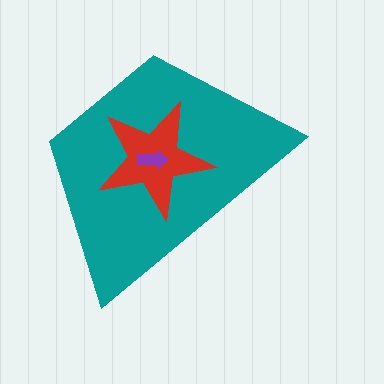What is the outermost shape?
The teal trapezoid.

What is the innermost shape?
The purple arrow.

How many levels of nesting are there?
3.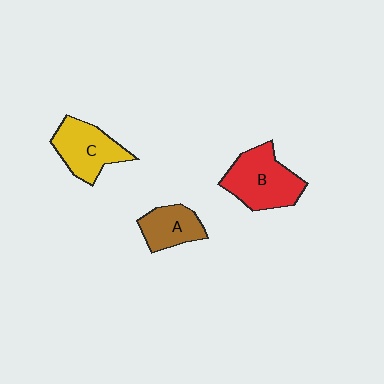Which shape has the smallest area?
Shape A (brown).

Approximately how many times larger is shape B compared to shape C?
Approximately 1.2 times.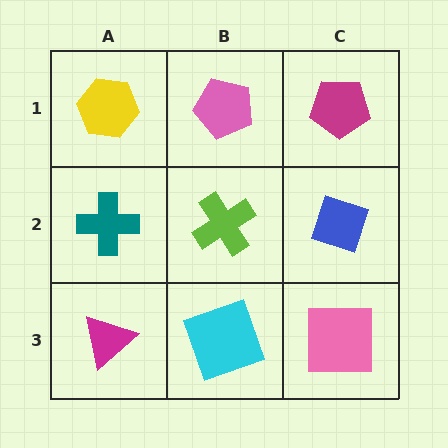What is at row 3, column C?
A pink square.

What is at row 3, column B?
A cyan square.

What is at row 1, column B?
A pink pentagon.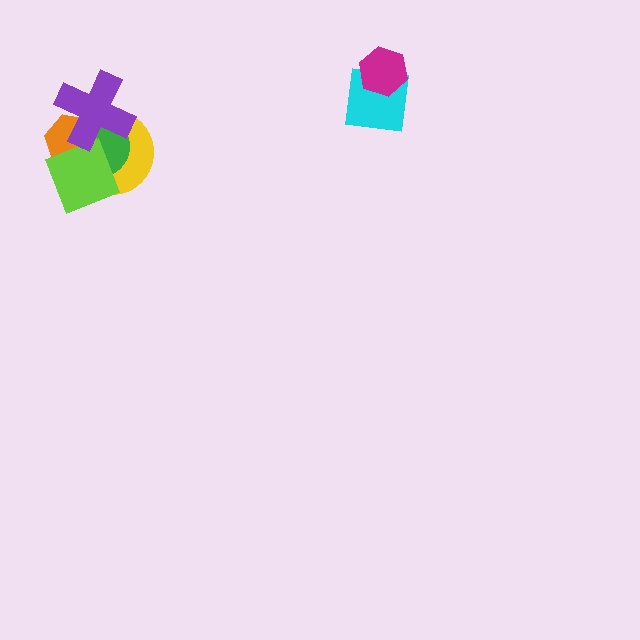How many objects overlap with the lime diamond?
4 objects overlap with the lime diamond.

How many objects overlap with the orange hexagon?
4 objects overlap with the orange hexagon.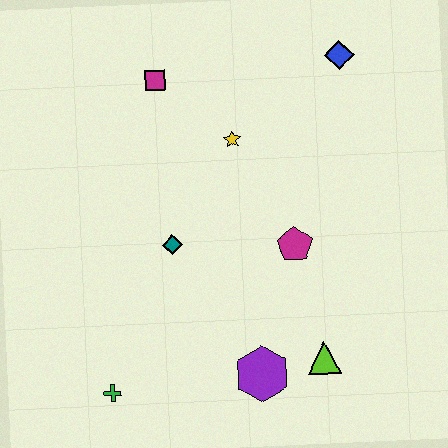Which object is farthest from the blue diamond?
The green cross is farthest from the blue diamond.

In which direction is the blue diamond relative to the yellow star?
The blue diamond is to the right of the yellow star.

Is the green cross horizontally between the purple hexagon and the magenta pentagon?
No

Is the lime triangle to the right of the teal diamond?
Yes